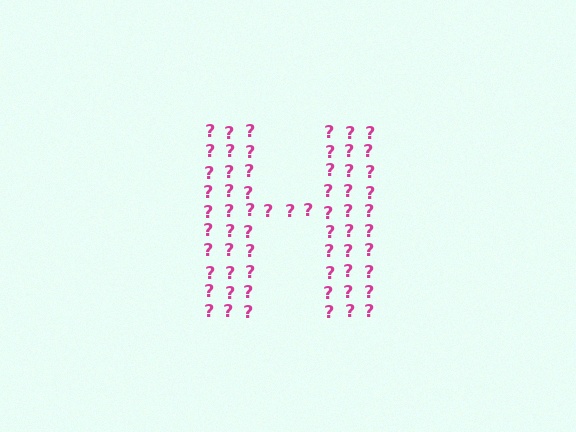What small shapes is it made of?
It is made of small question marks.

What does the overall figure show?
The overall figure shows the letter H.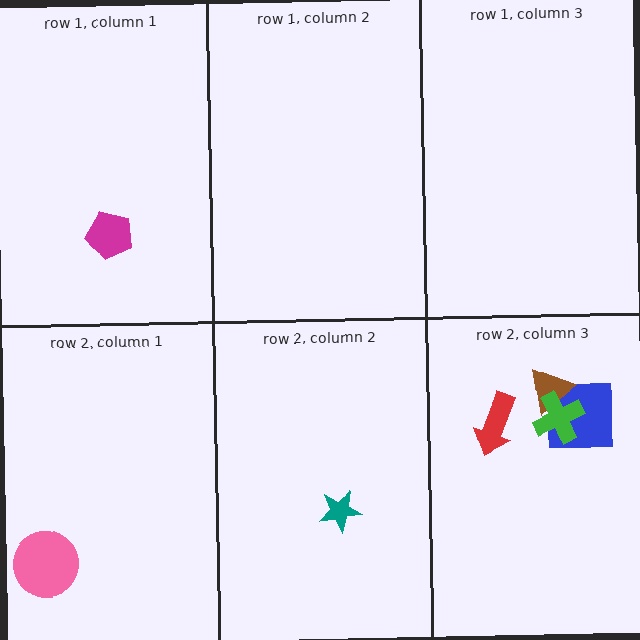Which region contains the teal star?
The row 2, column 2 region.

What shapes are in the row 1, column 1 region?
The magenta pentagon.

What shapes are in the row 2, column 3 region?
The blue square, the brown triangle, the red arrow, the green cross.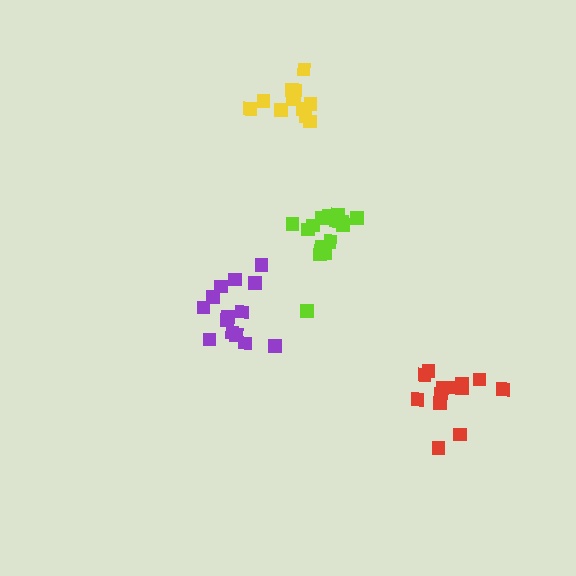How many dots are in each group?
Group 1: 14 dots, Group 2: 13 dots, Group 3: 12 dots, Group 4: 15 dots (54 total).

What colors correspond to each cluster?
The clusters are colored: purple, red, yellow, lime.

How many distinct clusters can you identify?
There are 4 distinct clusters.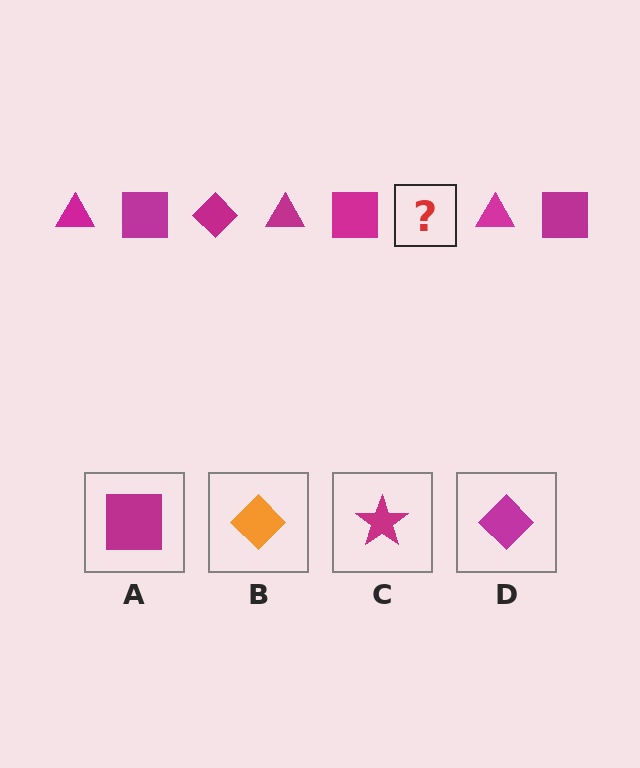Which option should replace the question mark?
Option D.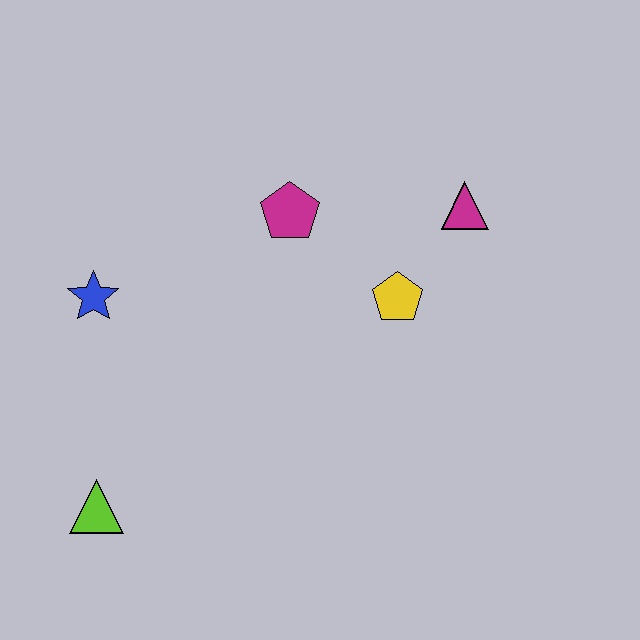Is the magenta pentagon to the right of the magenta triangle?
No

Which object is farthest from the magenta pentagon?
The lime triangle is farthest from the magenta pentagon.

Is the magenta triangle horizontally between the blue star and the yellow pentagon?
No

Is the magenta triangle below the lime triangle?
No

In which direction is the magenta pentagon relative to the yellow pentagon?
The magenta pentagon is to the left of the yellow pentagon.